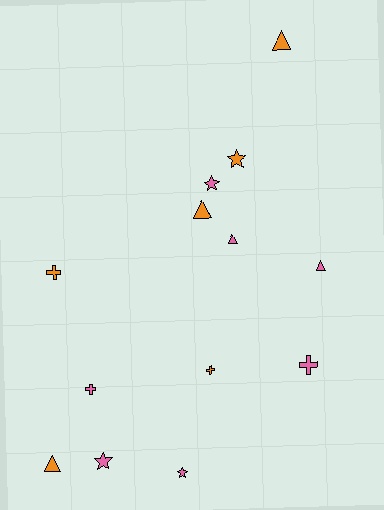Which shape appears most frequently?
Triangle, with 5 objects.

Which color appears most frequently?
Pink, with 7 objects.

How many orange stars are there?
There is 1 orange star.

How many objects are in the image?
There are 13 objects.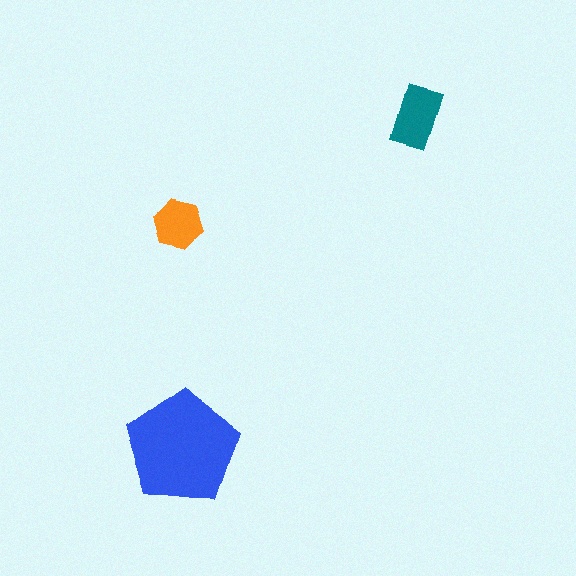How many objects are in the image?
There are 3 objects in the image.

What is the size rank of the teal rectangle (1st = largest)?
2nd.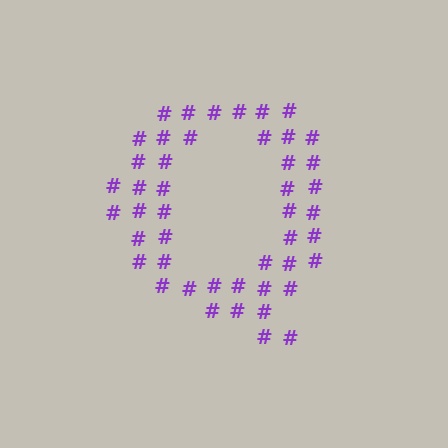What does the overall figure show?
The overall figure shows the letter Q.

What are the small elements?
The small elements are hash symbols.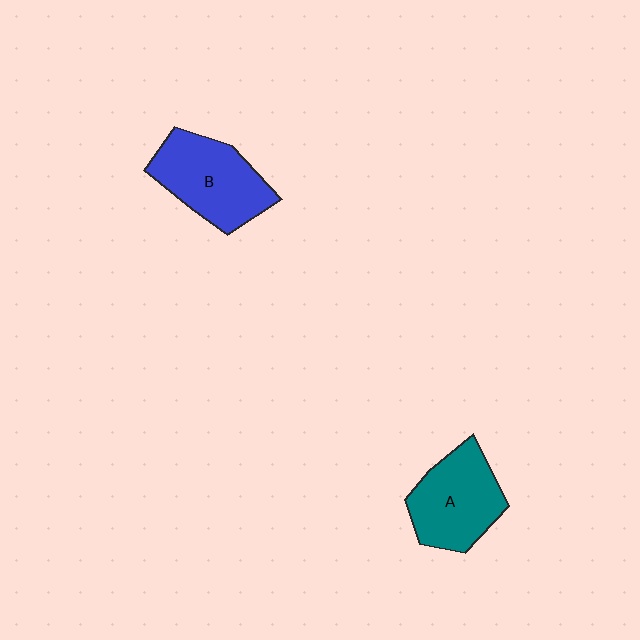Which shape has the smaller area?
Shape A (teal).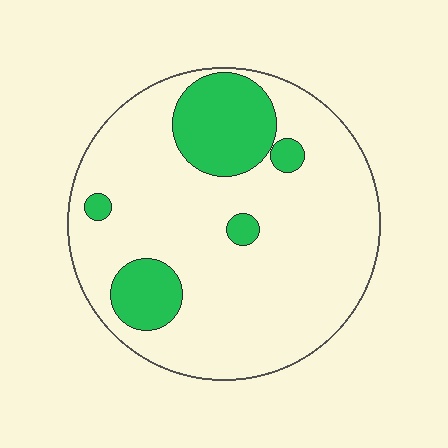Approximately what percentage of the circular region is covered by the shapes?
Approximately 20%.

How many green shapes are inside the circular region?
5.